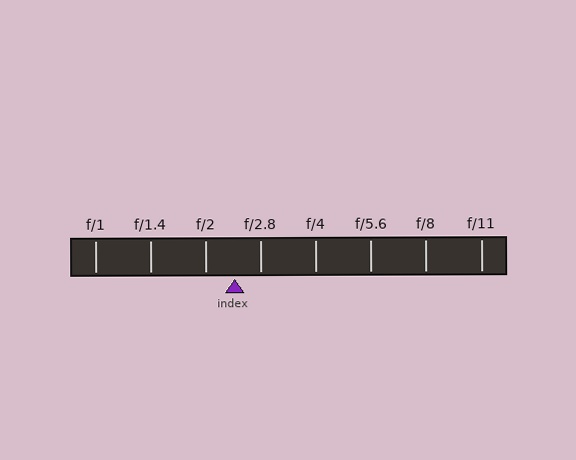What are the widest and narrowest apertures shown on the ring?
The widest aperture shown is f/1 and the narrowest is f/11.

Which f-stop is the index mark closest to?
The index mark is closest to f/2.8.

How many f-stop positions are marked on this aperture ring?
There are 8 f-stop positions marked.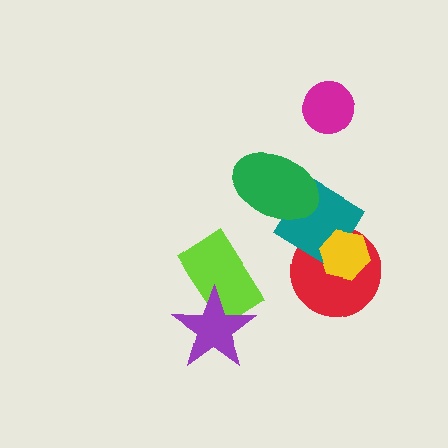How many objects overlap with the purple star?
1 object overlaps with the purple star.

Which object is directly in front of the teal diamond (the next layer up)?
The yellow hexagon is directly in front of the teal diamond.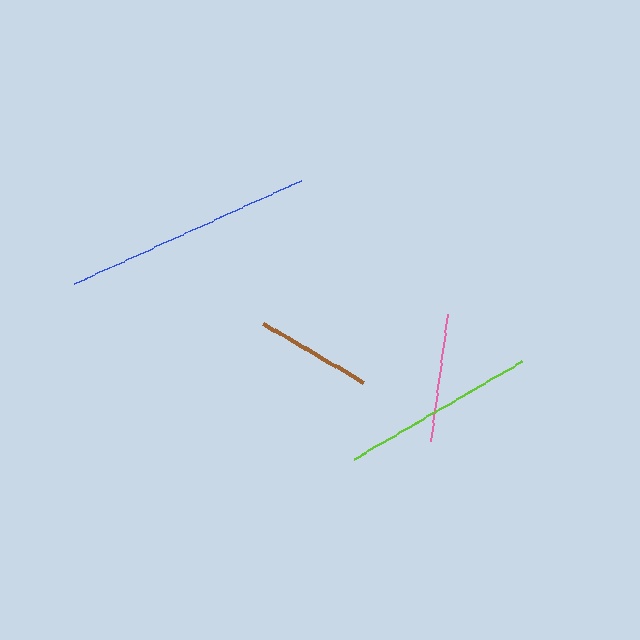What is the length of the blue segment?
The blue segment is approximately 250 pixels long.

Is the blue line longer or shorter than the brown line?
The blue line is longer than the brown line.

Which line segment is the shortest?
The brown line is the shortest at approximately 116 pixels.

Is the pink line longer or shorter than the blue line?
The blue line is longer than the pink line.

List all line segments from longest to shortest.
From longest to shortest: blue, lime, pink, brown.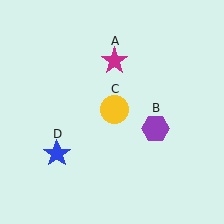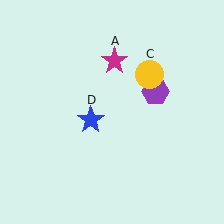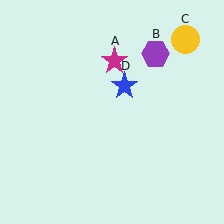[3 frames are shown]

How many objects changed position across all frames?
3 objects changed position: purple hexagon (object B), yellow circle (object C), blue star (object D).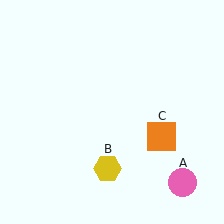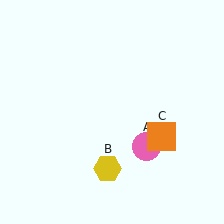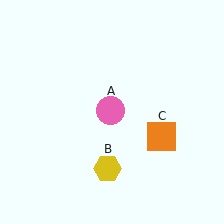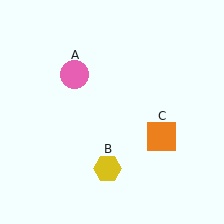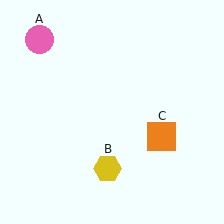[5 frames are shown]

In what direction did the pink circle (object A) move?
The pink circle (object A) moved up and to the left.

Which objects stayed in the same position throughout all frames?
Yellow hexagon (object B) and orange square (object C) remained stationary.